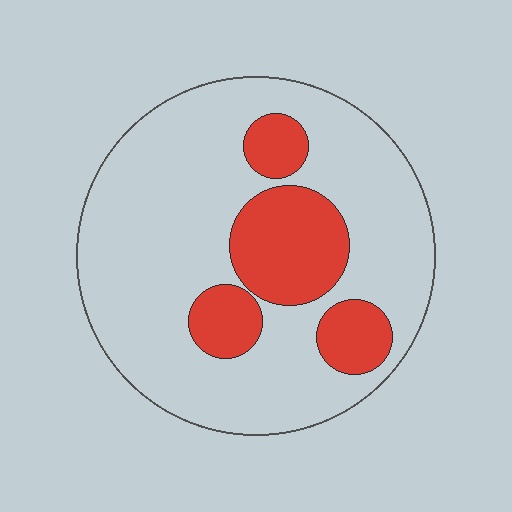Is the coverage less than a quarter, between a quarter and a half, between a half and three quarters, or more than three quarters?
Less than a quarter.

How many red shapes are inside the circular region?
4.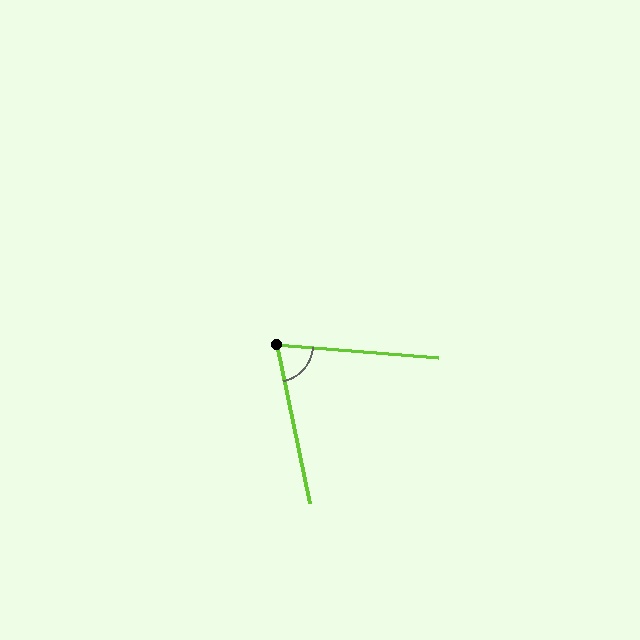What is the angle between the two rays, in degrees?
Approximately 74 degrees.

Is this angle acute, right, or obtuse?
It is acute.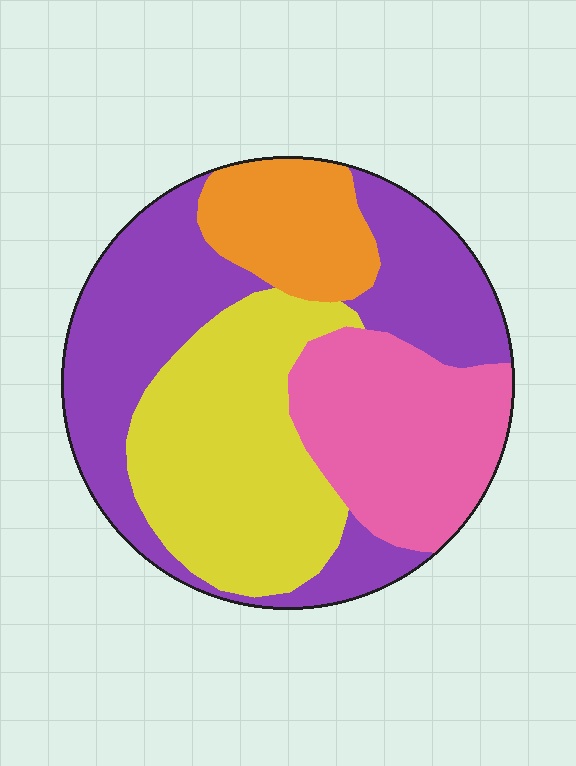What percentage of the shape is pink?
Pink takes up between a sixth and a third of the shape.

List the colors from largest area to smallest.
From largest to smallest: purple, yellow, pink, orange.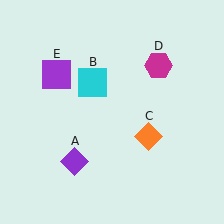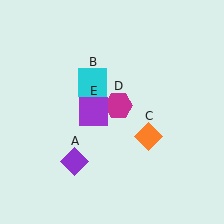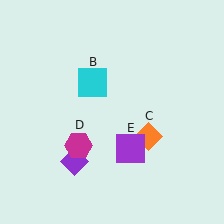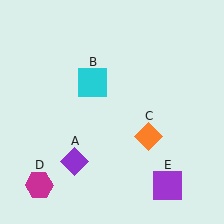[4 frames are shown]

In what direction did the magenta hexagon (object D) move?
The magenta hexagon (object D) moved down and to the left.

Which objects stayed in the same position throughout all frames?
Purple diamond (object A) and cyan square (object B) and orange diamond (object C) remained stationary.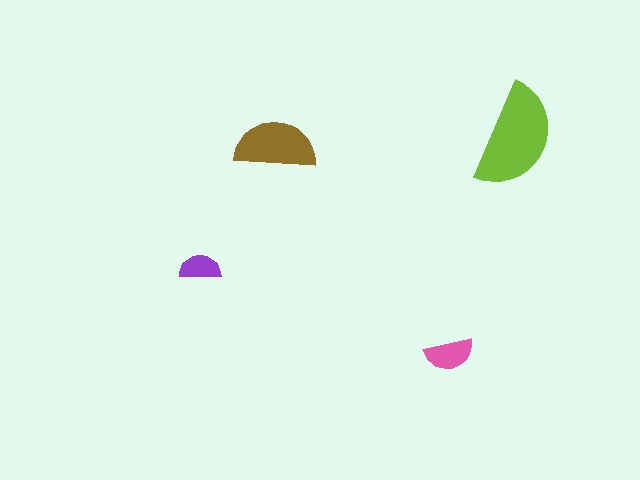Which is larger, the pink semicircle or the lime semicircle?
The lime one.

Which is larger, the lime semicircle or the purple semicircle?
The lime one.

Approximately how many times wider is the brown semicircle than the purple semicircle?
About 2 times wider.